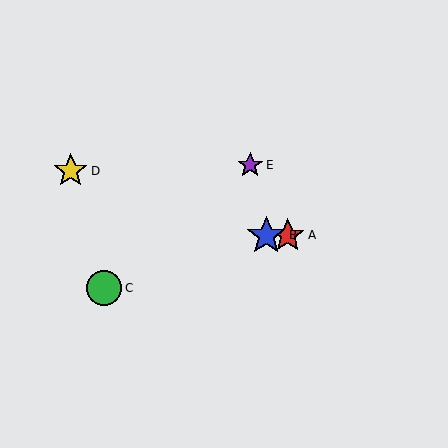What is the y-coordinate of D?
Object D is at y≈171.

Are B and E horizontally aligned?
No, B is at y≈235 and E is at y≈165.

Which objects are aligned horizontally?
Objects A, B are aligned horizontally.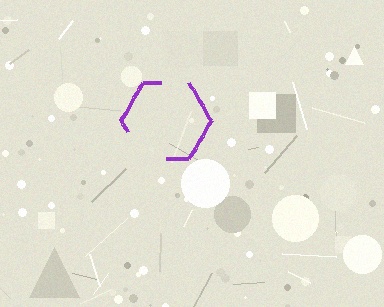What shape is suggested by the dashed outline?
The dashed outline suggests a hexagon.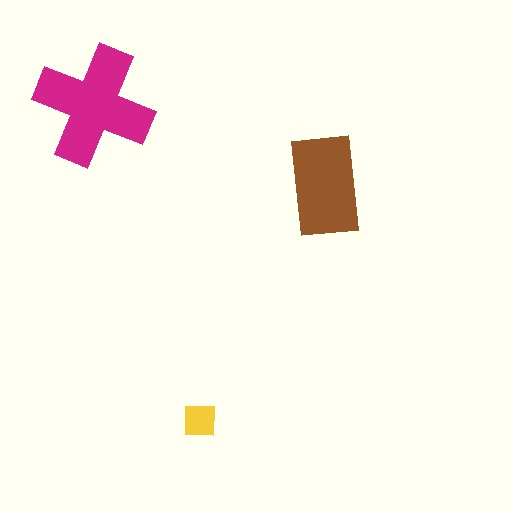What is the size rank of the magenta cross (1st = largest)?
1st.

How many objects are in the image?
There are 3 objects in the image.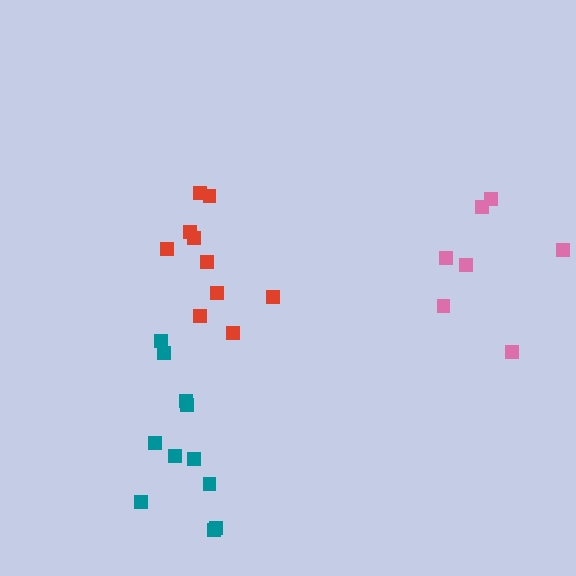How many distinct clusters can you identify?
There are 3 distinct clusters.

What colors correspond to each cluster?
The clusters are colored: pink, red, teal.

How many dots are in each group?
Group 1: 7 dots, Group 2: 10 dots, Group 3: 11 dots (28 total).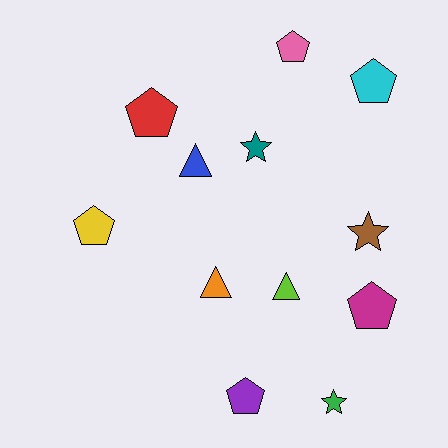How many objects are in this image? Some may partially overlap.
There are 12 objects.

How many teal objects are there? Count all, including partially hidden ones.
There is 1 teal object.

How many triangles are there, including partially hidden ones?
There are 3 triangles.